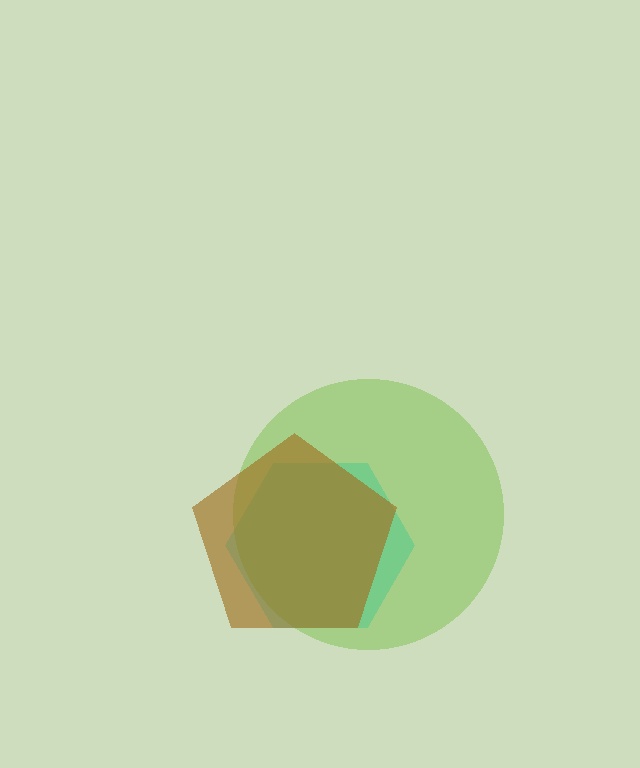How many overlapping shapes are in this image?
There are 3 overlapping shapes in the image.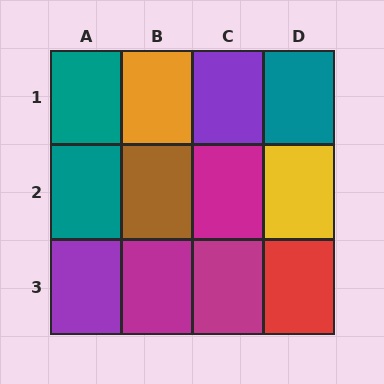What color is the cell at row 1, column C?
Purple.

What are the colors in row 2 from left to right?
Teal, brown, magenta, yellow.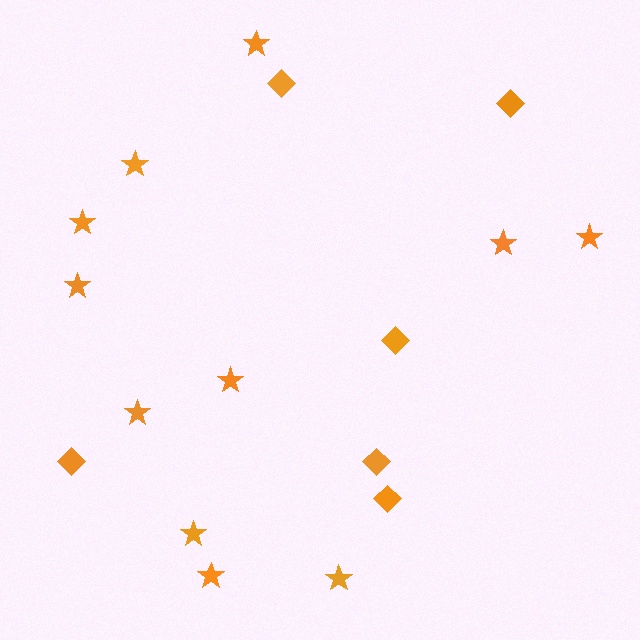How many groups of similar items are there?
There are 2 groups: one group of stars (11) and one group of diamonds (6).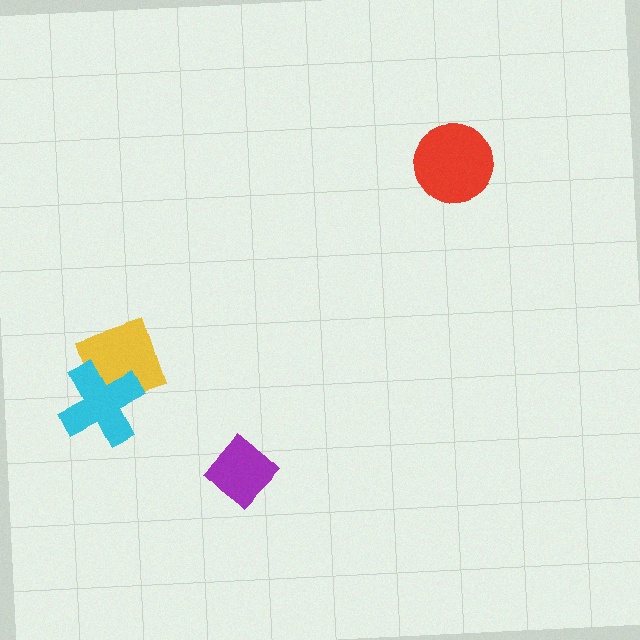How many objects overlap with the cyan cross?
1 object overlaps with the cyan cross.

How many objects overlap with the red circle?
0 objects overlap with the red circle.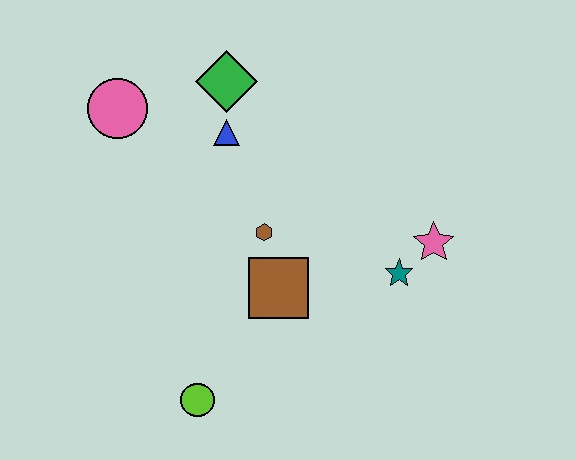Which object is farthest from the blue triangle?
The lime circle is farthest from the blue triangle.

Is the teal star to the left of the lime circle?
No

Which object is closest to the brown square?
The brown hexagon is closest to the brown square.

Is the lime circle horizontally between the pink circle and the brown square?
Yes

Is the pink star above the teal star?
Yes